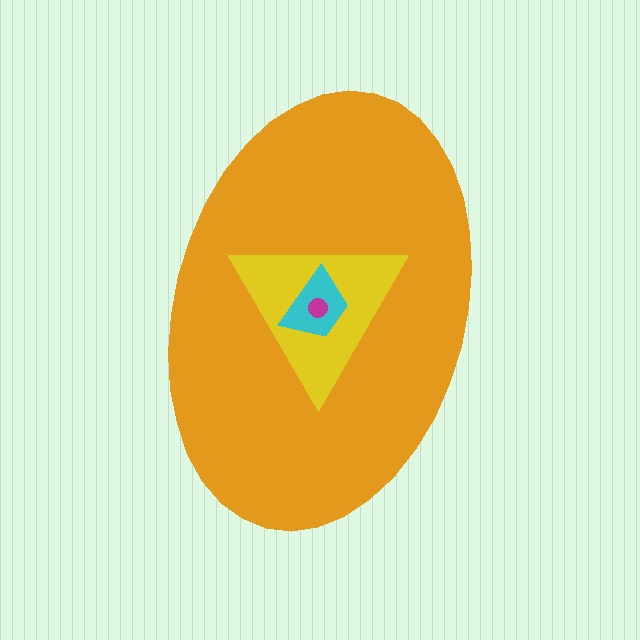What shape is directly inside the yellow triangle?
The cyan trapezoid.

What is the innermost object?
The magenta circle.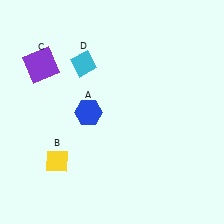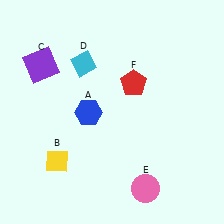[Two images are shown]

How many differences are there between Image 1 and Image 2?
There are 2 differences between the two images.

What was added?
A pink circle (E), a red pentagon (F) were added in Image 2.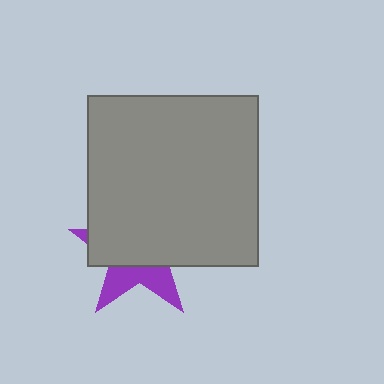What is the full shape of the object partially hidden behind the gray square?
The partially hidden object is a purple star.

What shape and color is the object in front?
The object in front is a gray square.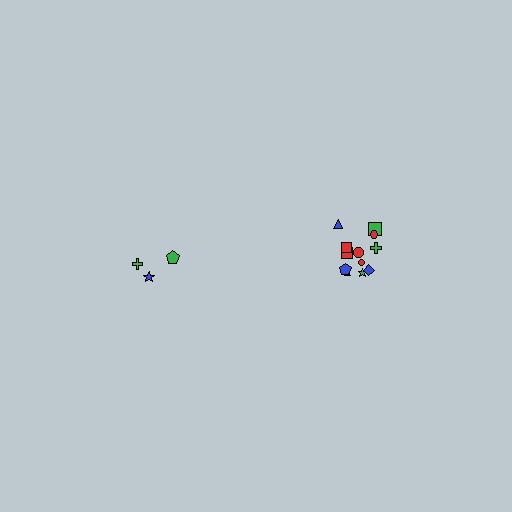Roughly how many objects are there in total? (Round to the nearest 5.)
Roughly 15 objects in total.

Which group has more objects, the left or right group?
The right group.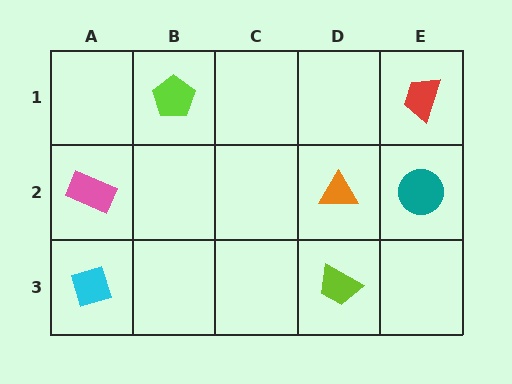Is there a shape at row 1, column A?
No, that cell is empty.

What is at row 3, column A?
A cyan diamond.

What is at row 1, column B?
A lime pentagon.